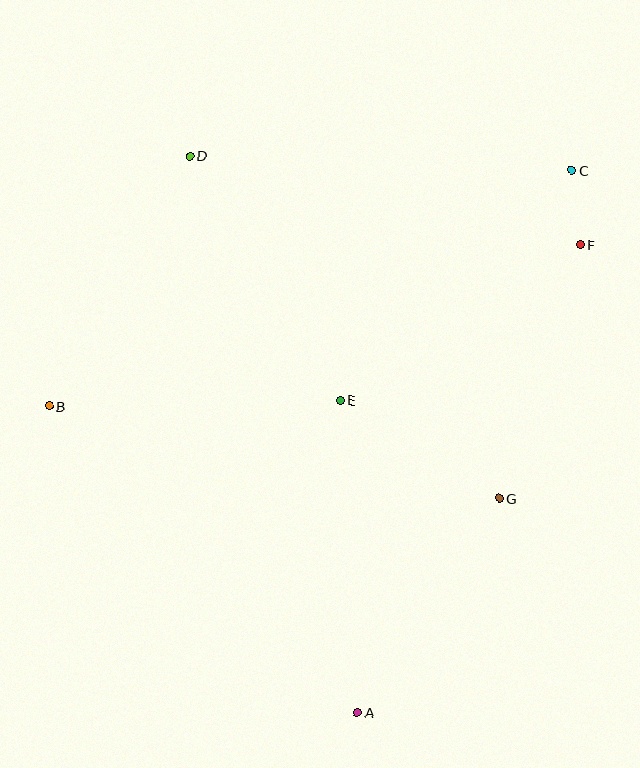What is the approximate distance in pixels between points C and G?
The distance between C and G is approximately 336 pixels.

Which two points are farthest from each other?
Points A and C are farthest from each other.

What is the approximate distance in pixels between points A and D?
The distance between A and D is approximately 581 pixels.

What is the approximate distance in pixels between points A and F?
The distance between A and F is approximately 518 pixels.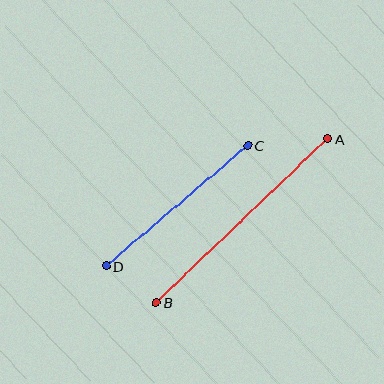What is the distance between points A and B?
The distance is approximately 237 pixels.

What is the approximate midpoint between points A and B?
The midpoint is at approximately (242, 221) pixels.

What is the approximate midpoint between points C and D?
The midpoint is at approximately (177, 206) pixels.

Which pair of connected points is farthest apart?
Points A and B are farthest apart.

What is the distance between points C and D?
The distance is approximately 186 pixels.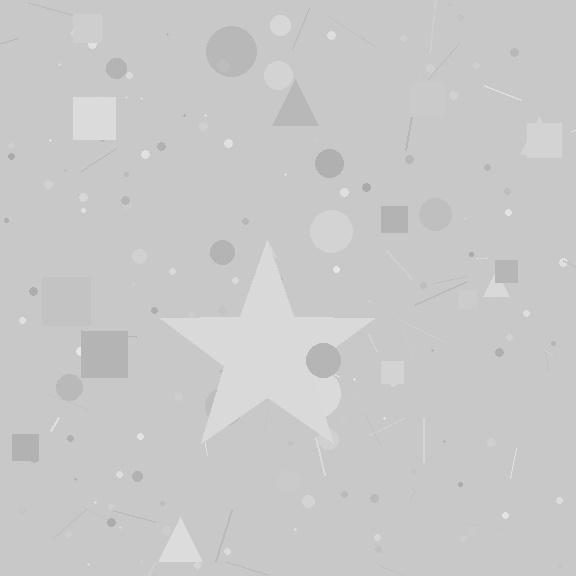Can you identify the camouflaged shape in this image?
The camouflaged shape is a star.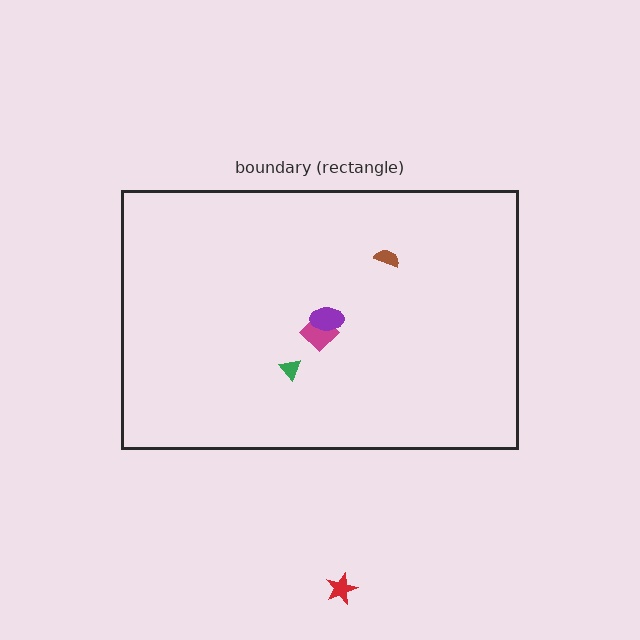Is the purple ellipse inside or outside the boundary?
Inside.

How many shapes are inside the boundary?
4 inside, 1 outside.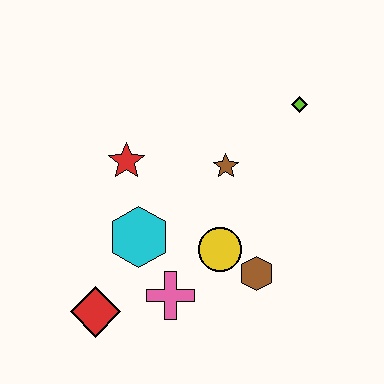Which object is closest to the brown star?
The yellow circle is closest to the brown star.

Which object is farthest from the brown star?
The red diamond is farthest from the brown star.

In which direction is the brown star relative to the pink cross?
The brown star is above the pink cross.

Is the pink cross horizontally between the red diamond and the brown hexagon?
Yes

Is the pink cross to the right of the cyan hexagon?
Yes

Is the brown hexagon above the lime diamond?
No